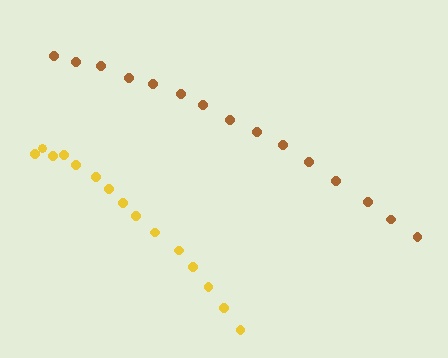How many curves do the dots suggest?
There are 2 distinct paths.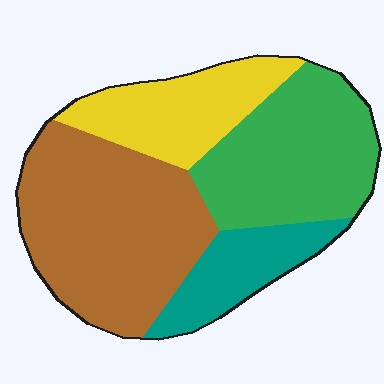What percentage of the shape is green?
Green covers around 30% of the shape.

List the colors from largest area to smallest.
From largest to smallest: brown, green, yellow, teal.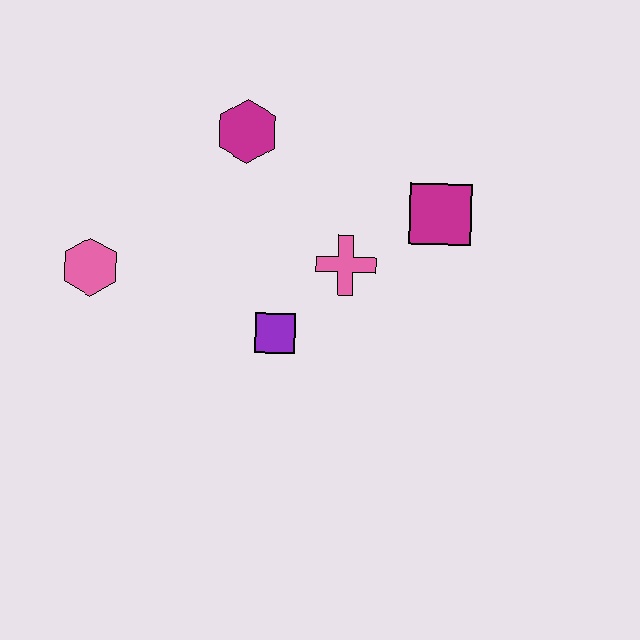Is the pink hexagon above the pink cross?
No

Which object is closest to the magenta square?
The pink cross is closest to the magenta square.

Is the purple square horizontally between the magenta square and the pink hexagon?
Yes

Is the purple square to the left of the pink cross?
Yes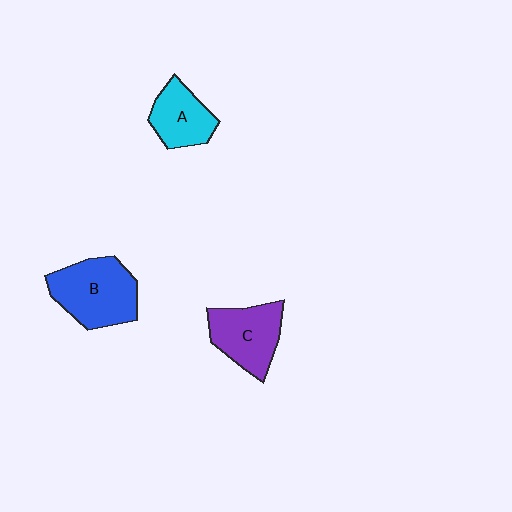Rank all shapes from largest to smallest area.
From largest to smallest: B (blue), C (purple), A (cyan).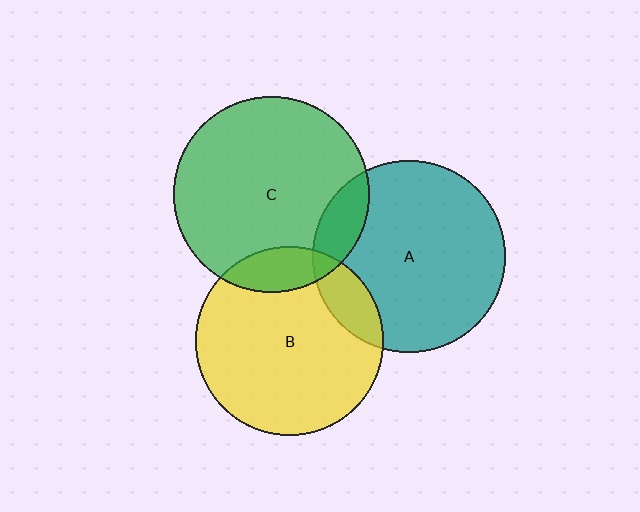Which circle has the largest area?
Circle C (green).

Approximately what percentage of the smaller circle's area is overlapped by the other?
Approximately 15%.